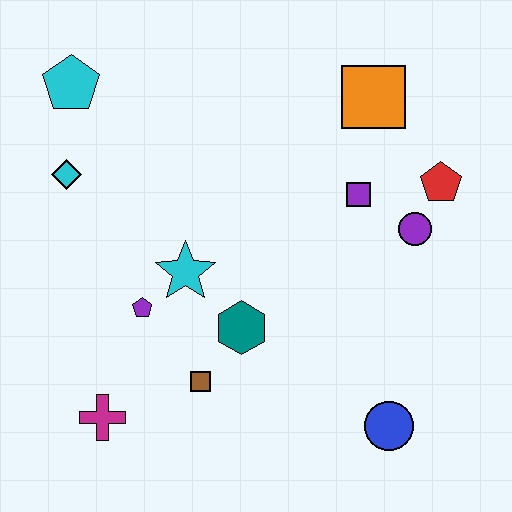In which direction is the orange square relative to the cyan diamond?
The orange square is to the right of the cyan diamond.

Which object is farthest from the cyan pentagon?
The blue circle is farthest from the cyan pentagon.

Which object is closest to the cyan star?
The purple pentagon is closest to the cyan star.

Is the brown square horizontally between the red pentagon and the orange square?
No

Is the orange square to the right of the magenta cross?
Yes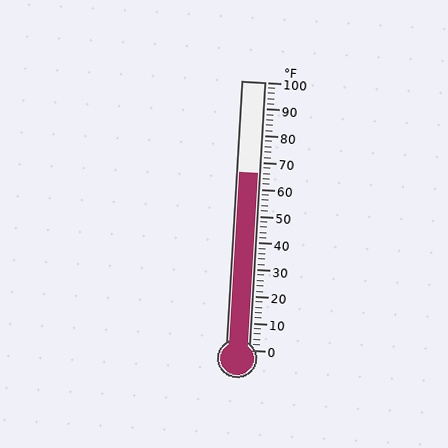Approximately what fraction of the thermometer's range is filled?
The thermometer is filled to approximately 65% of its range.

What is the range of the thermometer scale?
The thermometer scale ranges from 0°F to 100°F.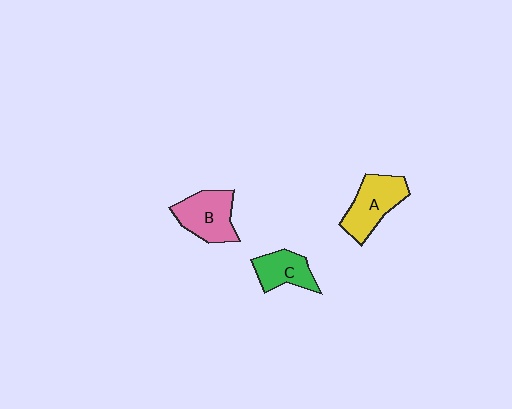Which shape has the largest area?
Shape A (yellow).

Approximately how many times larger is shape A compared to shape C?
Approximately 1.4 times.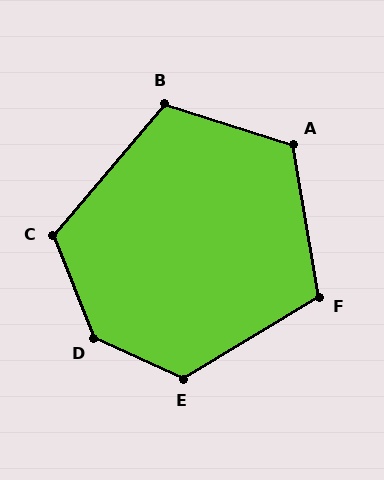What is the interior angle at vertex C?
Approximately 118 degrees (obtuse).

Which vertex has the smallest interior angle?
F, at approximately 112 degrees.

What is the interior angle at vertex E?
Approximately 125 degrees (obtuse).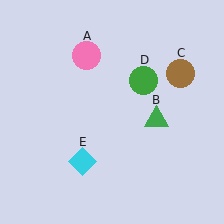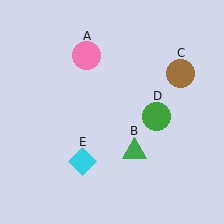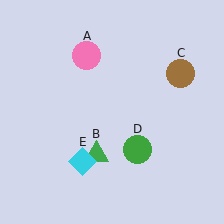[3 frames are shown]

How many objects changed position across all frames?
2 objects changed position: green triangle (object B), green circle (object D).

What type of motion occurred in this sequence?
The green triangle (object B), green circle (object D) rotated clockwise around the center of the scene.